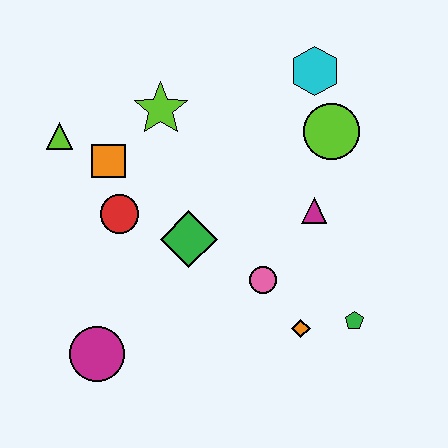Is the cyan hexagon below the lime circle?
No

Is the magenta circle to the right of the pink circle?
No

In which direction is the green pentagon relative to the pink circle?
The green pentagon is to the right of the pink circle.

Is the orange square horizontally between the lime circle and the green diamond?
No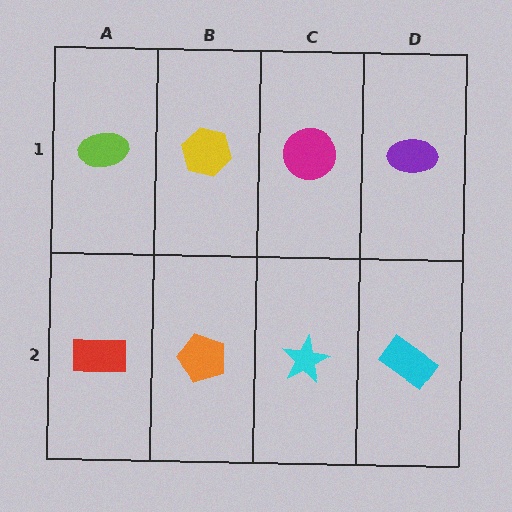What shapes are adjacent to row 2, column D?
A purple ellipse (row 1, column D), a cyan star (row 2, column C).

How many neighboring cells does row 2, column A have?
2.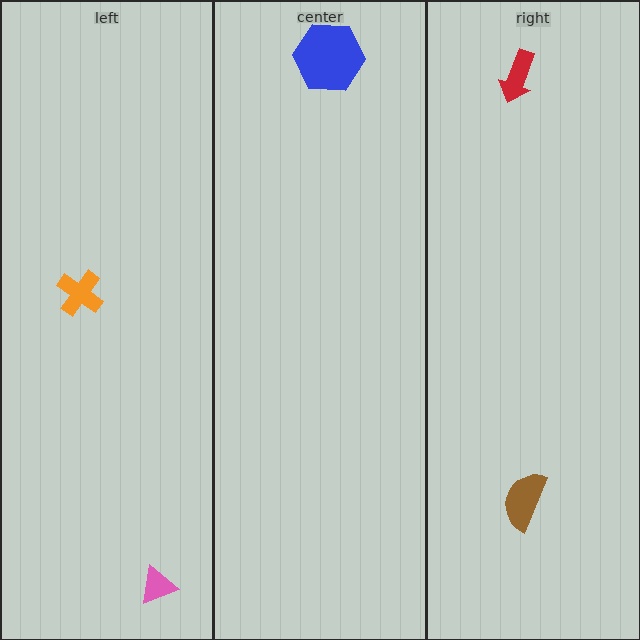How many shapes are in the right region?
2.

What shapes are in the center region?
The blue hexagon.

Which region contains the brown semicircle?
The right region.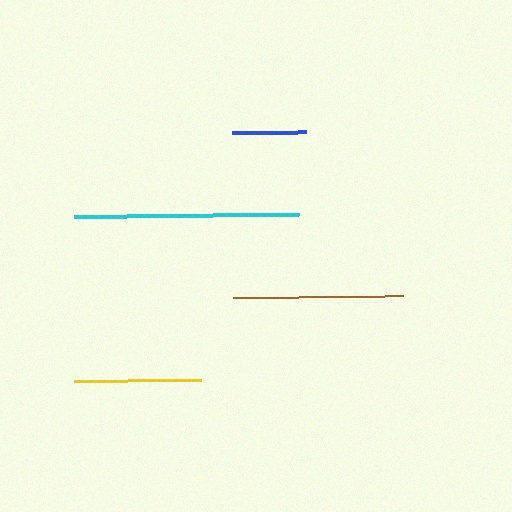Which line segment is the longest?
The cyan line is the longest at approximately 225 pixels.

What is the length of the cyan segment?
The cyan segment is approximately 225 pixels long.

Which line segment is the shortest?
The blue line is the shortest at approximately 74 pixels.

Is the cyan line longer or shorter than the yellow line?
The cyan line is longer than the yellow line.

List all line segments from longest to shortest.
From longest to shortest: cyan, brown, yellow, blue.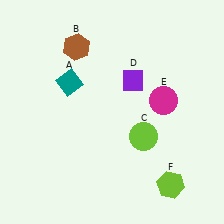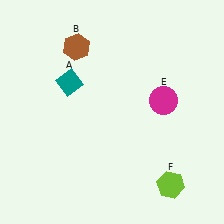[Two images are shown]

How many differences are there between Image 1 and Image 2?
There are 2 differences between the two images.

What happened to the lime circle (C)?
The lime circle (C) was removed in Image 2. It was in the bottom-right area of Image 1.